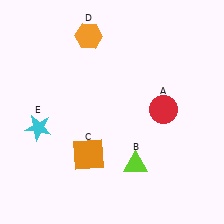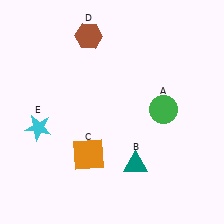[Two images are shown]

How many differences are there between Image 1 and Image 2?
There are 3 differences between the two images.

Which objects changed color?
A changed from red to green. B changed from lime to teal. D changed from orange to brown.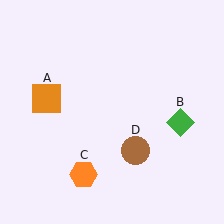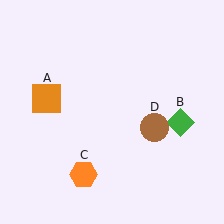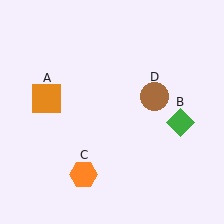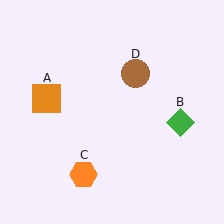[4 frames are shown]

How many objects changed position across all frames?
1 object changed position: brown circle (object D).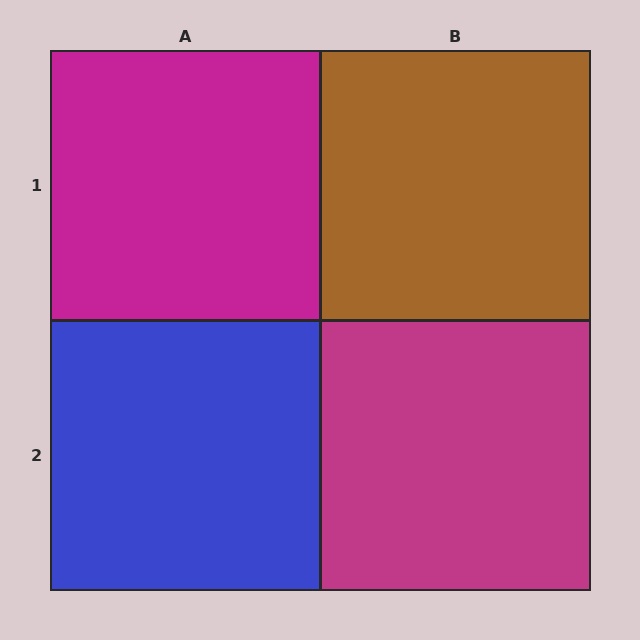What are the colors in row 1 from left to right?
Magenta, brown.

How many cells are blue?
1 cell is blue.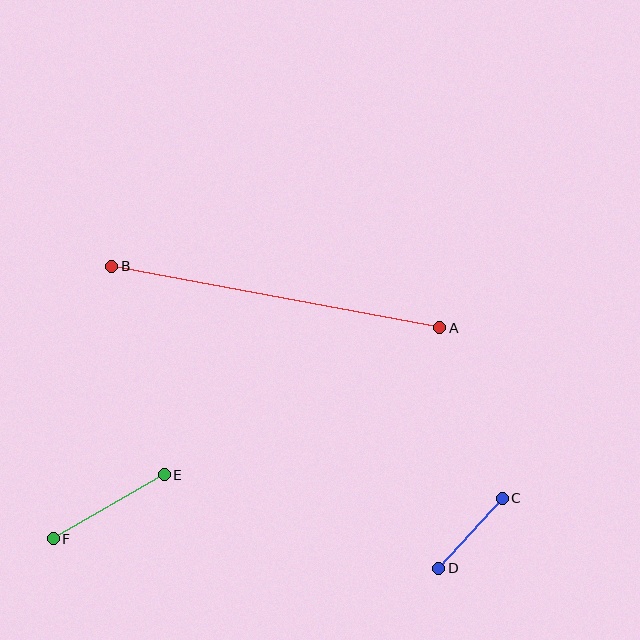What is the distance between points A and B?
The distance is approximately 334 pixels.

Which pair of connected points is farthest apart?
Points A and B are farthest apart.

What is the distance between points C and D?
The distance is approximately 95 pixels.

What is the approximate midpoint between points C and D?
The midpoint is at approximately (471, 533) pixels.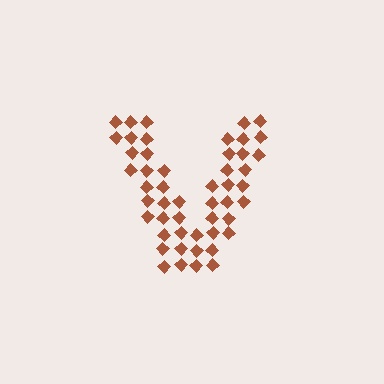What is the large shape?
The large shape is the letter V.